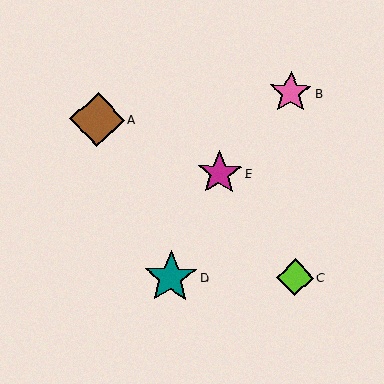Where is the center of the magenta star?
The center of the magenta star is at (219, 173).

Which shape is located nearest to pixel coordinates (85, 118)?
The brown diamond (labeled A) at (97, 120) is nearest to that location.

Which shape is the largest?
The brown diamond (labeled A) is the largest.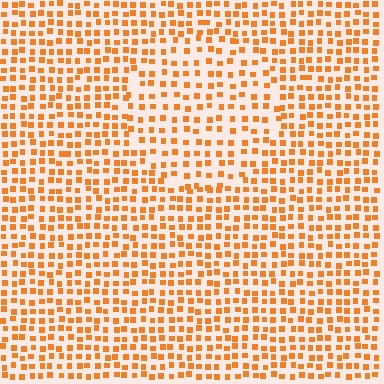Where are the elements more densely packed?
The elements are more densely packed outside the circle boundary.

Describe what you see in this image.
The image contains small orange elements arranged at two different densities. A circle-shaped region is visible where the elements are less densely packed than the surrounding area.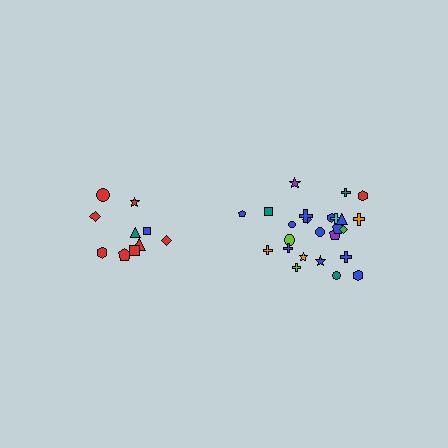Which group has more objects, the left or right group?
The right group.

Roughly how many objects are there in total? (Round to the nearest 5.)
Roughly 35 objects in total.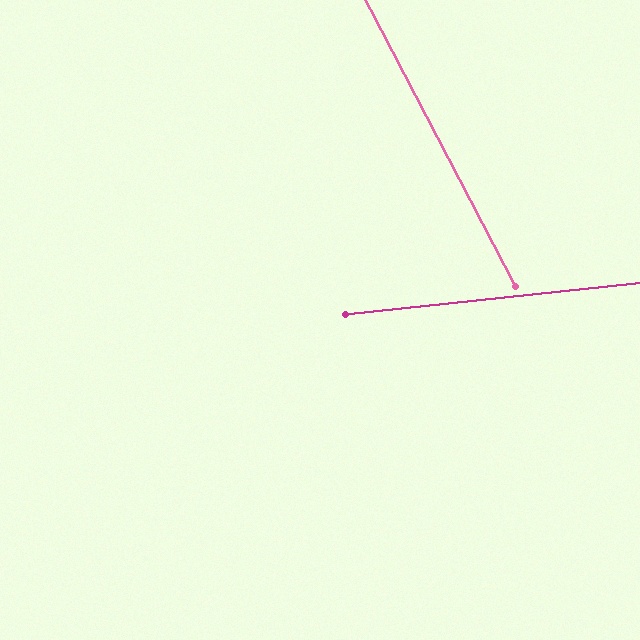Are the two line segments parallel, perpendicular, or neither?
Neither parallel nor perpendicular — they differ by about 69°.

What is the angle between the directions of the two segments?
Approximately 69 degrees.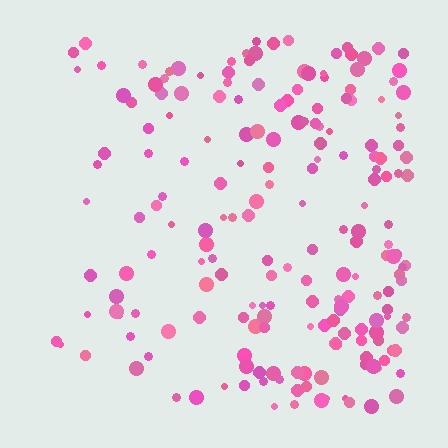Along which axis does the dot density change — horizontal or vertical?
Horizontal.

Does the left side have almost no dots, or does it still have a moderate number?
Still a moderate number, just noticeably fewer than the right.